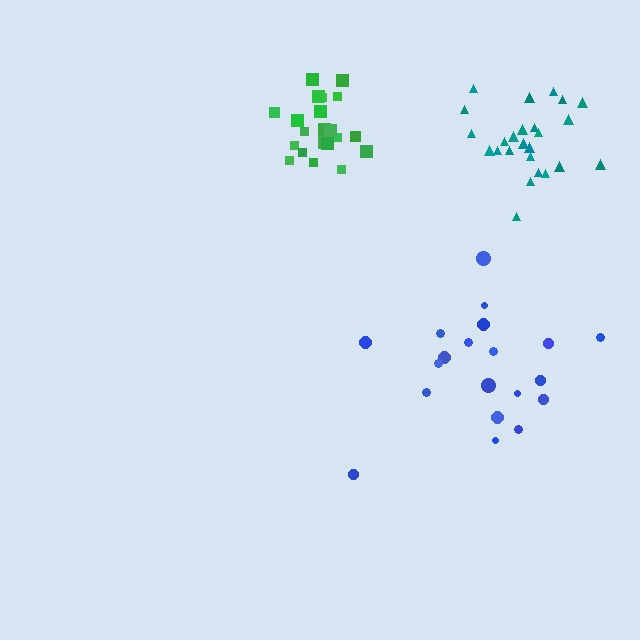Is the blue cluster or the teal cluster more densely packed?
Teal.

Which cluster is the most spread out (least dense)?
Blue.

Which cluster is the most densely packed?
Green.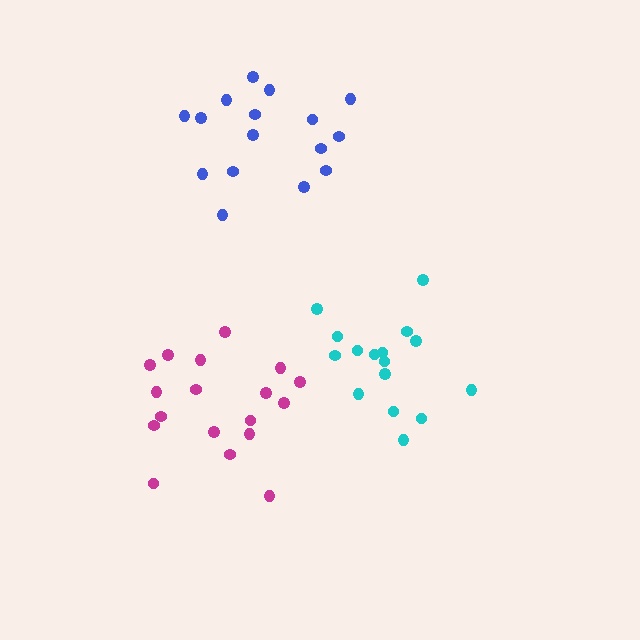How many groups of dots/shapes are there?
There are 3 groups.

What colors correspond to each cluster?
The clusters are colored: cyan, magenta, blue.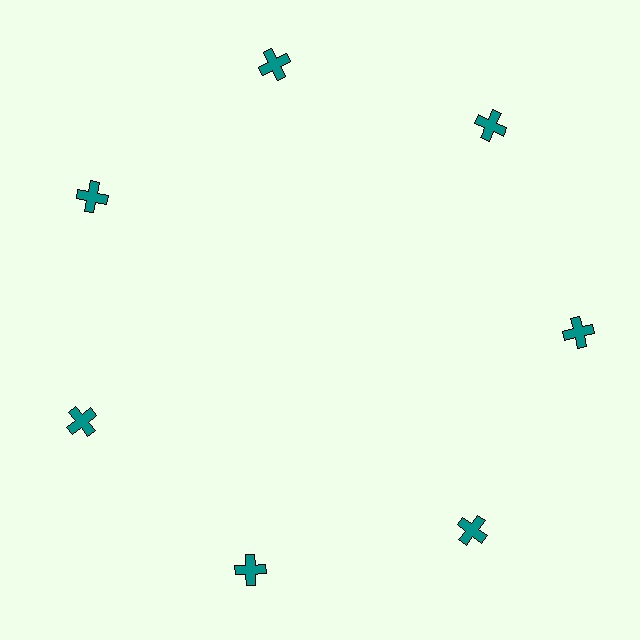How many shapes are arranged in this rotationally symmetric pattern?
There are 7 shapes, arranged in 7 groups of 1.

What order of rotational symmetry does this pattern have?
This pattern has 7-fold rotational symmetry.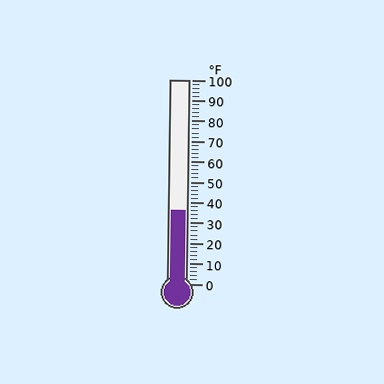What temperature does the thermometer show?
The thermometer shows approximately 36°F.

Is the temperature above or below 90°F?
The temperature is below 90°F.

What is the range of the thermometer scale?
The thermometer scale ranges from 0°F to 100°F.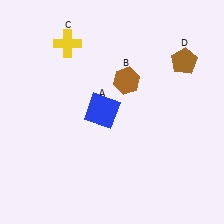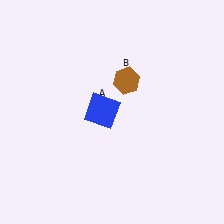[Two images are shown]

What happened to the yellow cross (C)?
The yellow cross (C) was removed in Image 2. It was in the top-left area of Image 1.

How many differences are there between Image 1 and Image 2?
There are 2 differences between the two images.